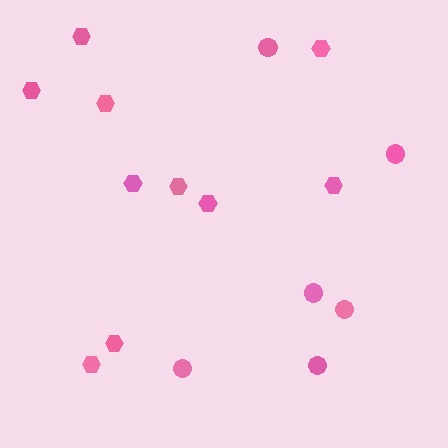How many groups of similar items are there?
There are 2 groups: one group of circles (6) and one group of hexagons (10).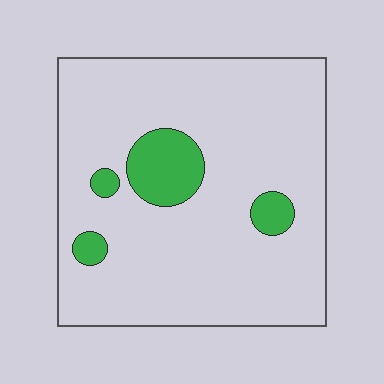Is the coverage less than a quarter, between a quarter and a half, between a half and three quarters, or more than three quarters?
Less than a quarter.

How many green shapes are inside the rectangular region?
4.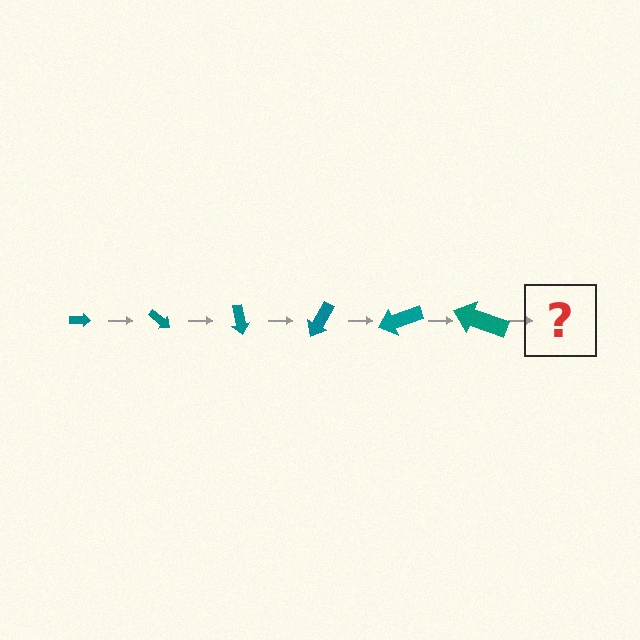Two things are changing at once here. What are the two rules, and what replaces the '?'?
The two rules are that the arrow grows larger each step and it rotates 40 degrees each step. The '?' should be an arrow, larger than the previous one and rotated 240 degrees from the start.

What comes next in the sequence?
The next element should be an arrow, larger than the previous one and rotated 240 degrees from the start.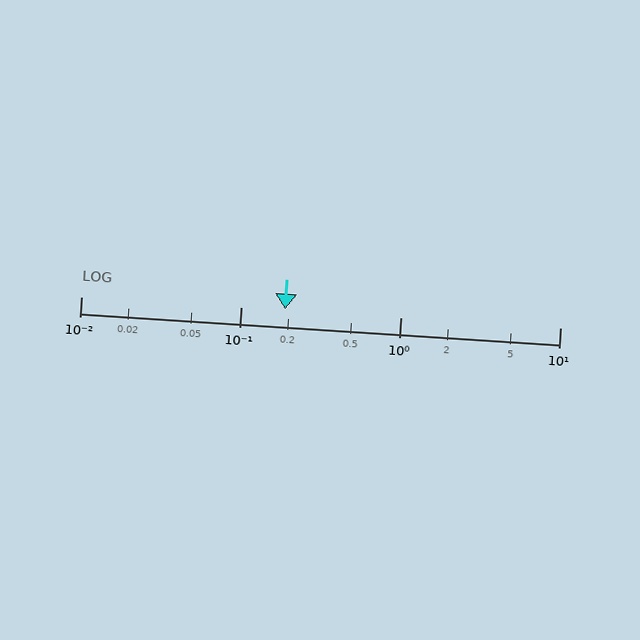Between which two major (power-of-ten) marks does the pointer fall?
The pointer is between 0.1 and 1.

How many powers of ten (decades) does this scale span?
The scale spans 3 decades, from 0.01 to 10.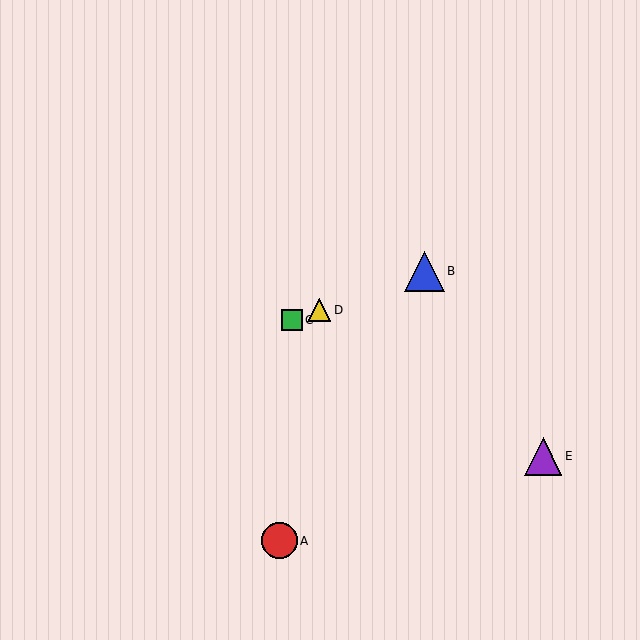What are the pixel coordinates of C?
Object C is at (292, 320).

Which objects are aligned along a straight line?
Objects B, C, D are aligned along a straight line.